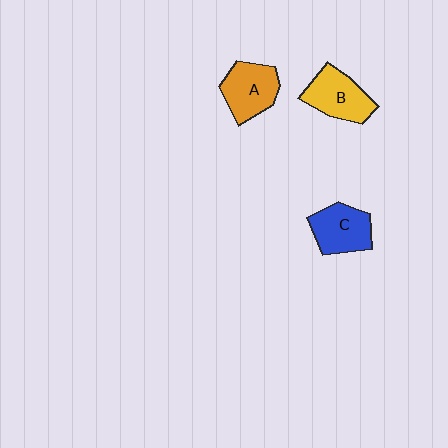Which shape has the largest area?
Shape B (yellow).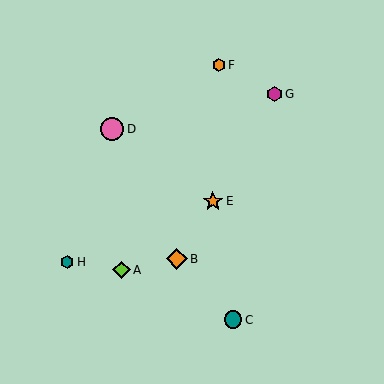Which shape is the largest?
The pink circle (labeled D) is the largest.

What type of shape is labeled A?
Shape A is a lime diamond.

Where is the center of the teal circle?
The center of the teal circle is at (233, 320).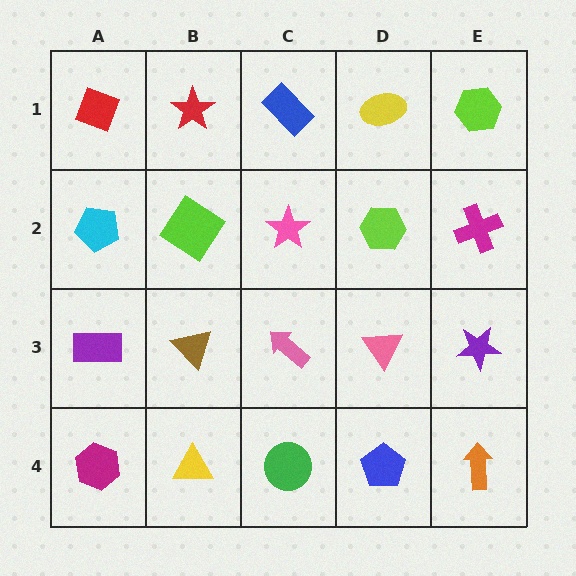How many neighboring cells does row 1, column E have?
2.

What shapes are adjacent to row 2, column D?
A yellow ellipse (row 1, column D), a pink triangle (row 3, column D), a pink star (row 2, column C), a magenta cross (row 2, column E).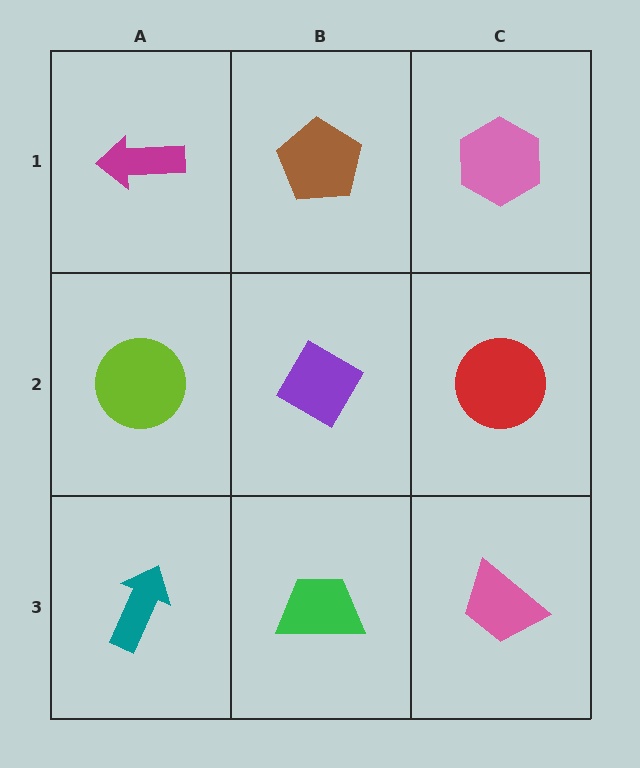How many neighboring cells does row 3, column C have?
2.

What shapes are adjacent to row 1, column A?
A lime circle (row 2, column A), a brown pentagon (row 1, column B).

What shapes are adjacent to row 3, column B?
A purple diamond (row 2, column B), a teal arrow (row 3, column A), a pink trapezoid (row 3, column C).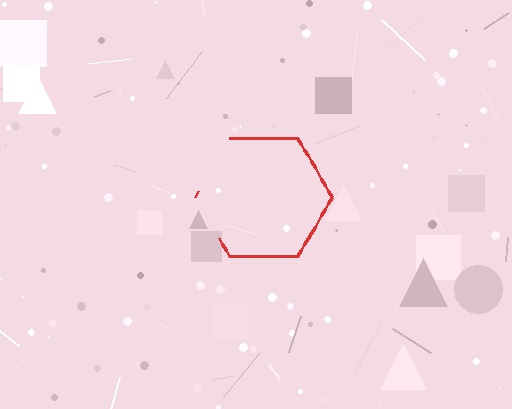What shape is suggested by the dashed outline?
The dashed outline suggests a hexagon.